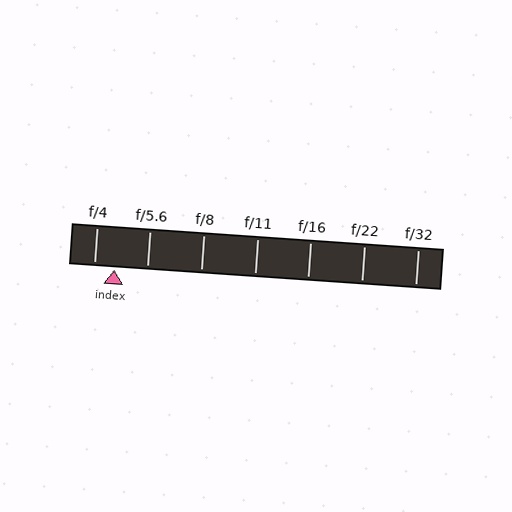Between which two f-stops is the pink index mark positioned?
The index mark is between f/4 and f/5.6.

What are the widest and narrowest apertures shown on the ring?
The widest aperture shown is f/4 and the narrowest is f/32.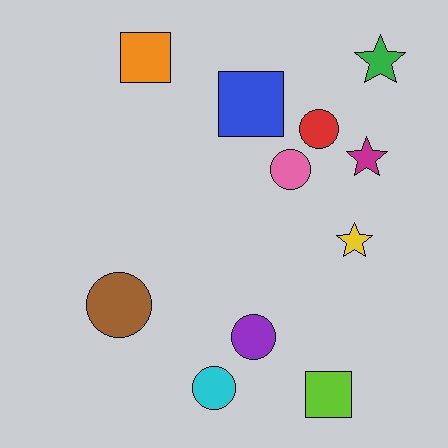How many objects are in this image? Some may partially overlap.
There are 11 objects.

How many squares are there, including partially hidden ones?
There are 3 squares.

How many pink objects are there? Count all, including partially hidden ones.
There is 1 pink object.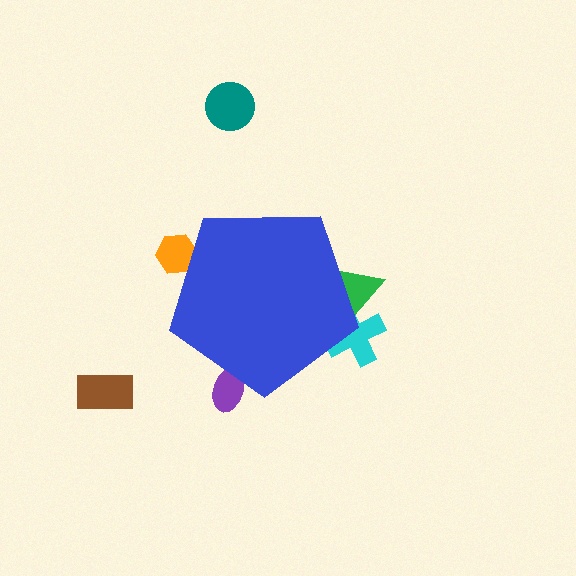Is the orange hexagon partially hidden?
Yes, the orange hexagon is partially hidden behind the blue pentagon.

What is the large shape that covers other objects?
A blue pentagon.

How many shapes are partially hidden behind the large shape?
4 shapes are partially hidden.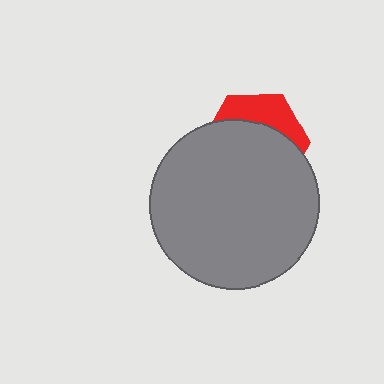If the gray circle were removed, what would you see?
You would see the complete red hexagon.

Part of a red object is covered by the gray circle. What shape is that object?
It is a hexagon.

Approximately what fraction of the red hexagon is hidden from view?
Roughly 69% of the red hexagon is hidden behind the gray circle.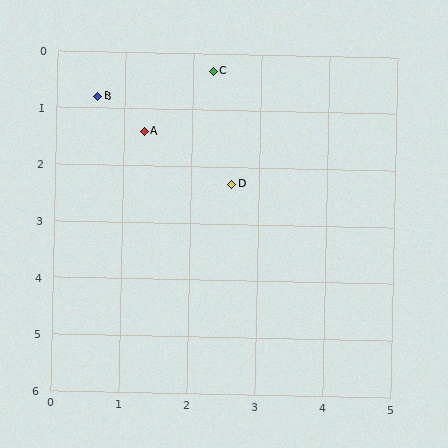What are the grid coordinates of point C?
Point C is at approximately (2.3, 0.3).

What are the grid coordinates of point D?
Point D is at approximately (2.6, 2.3).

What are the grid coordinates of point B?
Point B is at approximately (0.6, 0.8).